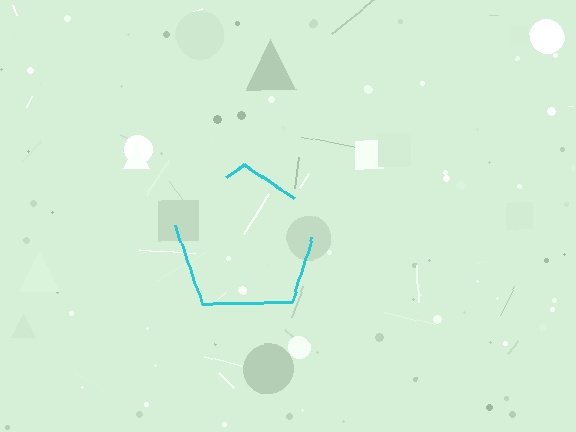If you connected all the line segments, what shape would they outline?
They would outline a pentagon.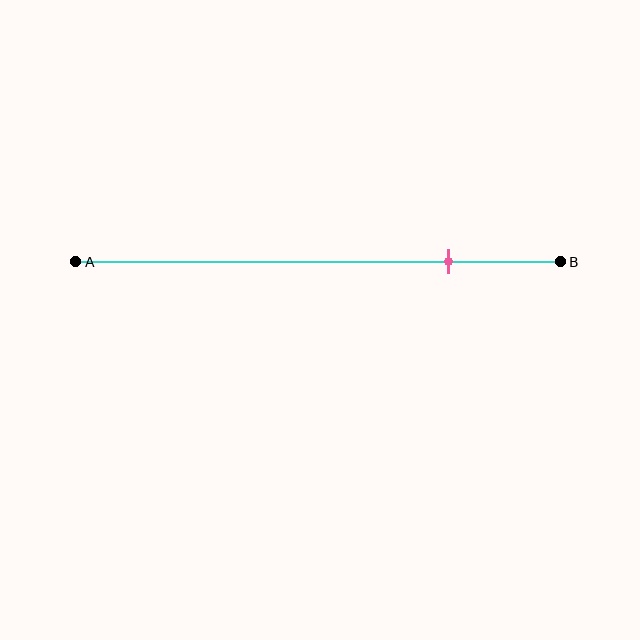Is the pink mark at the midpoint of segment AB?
No, the mark is at about 75% from A, not at the 50% midpoint.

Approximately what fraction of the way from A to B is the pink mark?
The pink mark is approximately 75% of the way from A to B.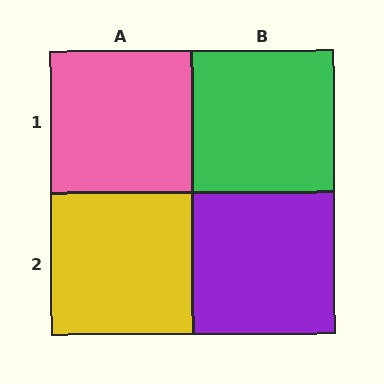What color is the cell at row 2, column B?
Purple.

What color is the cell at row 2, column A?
Yellow.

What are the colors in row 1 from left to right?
Pink, green.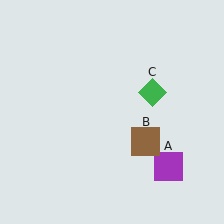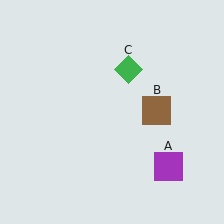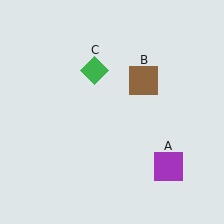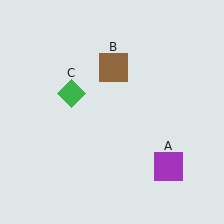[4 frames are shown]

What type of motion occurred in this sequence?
The brown square (object B), green diamond (object C) rotated counterclockwise around the center of the scene.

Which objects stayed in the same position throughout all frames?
Purple square (object A) remained stationary.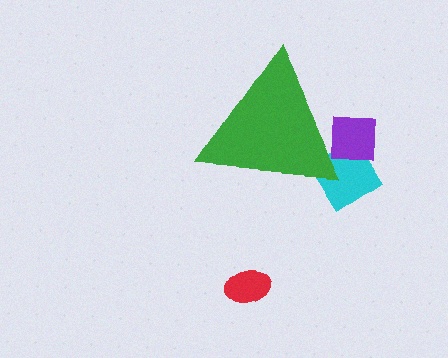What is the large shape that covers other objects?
A green triangle.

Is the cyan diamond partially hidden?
Yes, the cyan diamond is partially hidden behind the green triangle.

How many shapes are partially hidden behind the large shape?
2 shapes are partially hidden.